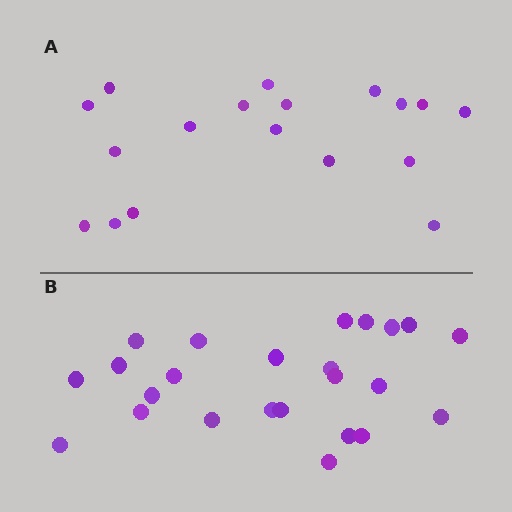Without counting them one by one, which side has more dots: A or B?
Region B (the bottom region) has more dots.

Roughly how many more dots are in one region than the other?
Region B has about 6 more dots than region A.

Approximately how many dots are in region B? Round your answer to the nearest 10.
About 20 dots. (The exact count is 24, which rounds to 20.)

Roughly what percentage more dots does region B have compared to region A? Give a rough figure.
About 35% more.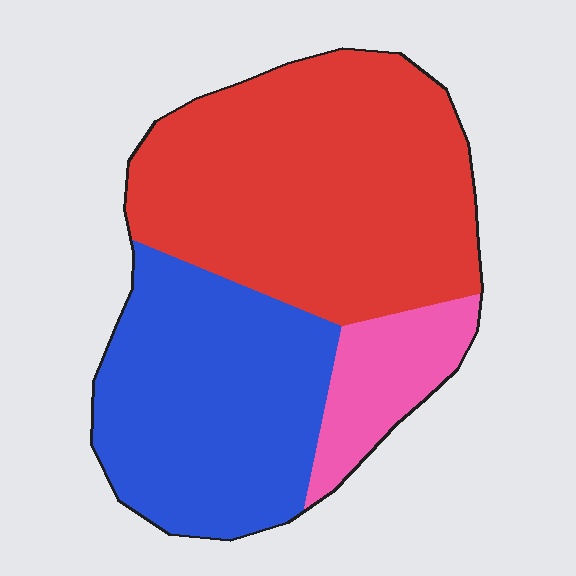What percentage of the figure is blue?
Blue covers about 35% of the figure.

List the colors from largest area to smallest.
From largest to smallest: red, blue, pink.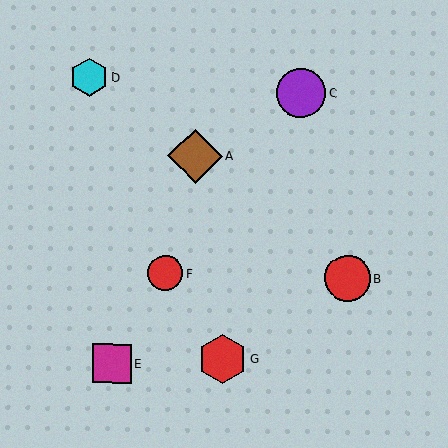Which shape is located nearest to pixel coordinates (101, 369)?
The magenta square (labeled E) at (112, 364) is nearest to that location.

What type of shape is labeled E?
Shape E is a magenta square.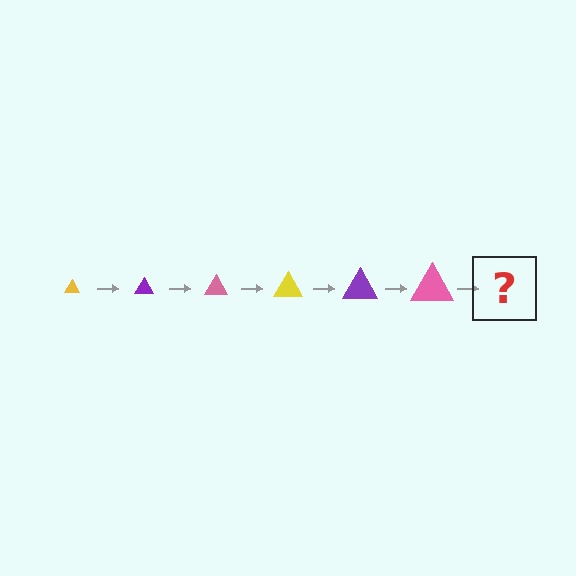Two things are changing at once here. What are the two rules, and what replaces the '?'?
The two rules are that the triangle grows larger each step and the color cycles through yellow, purple, and pink. The '?' should be a yellow triangle, larger than the previous one.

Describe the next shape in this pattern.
It should be a yellow triangle, larger than the previous one.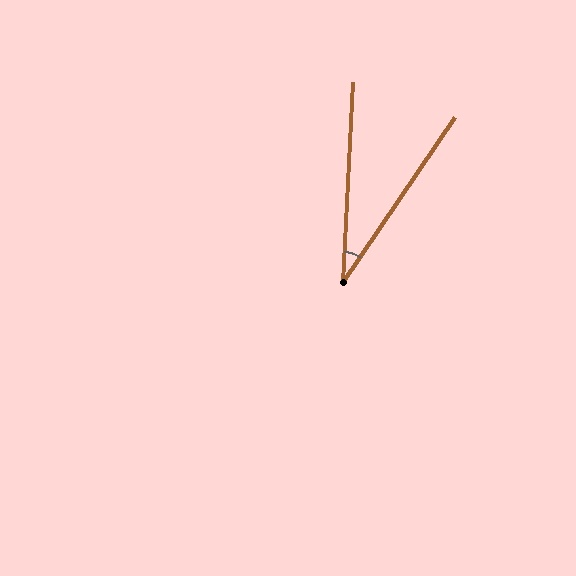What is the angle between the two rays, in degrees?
Approximately 31 degrees.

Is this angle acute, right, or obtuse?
It is acute.